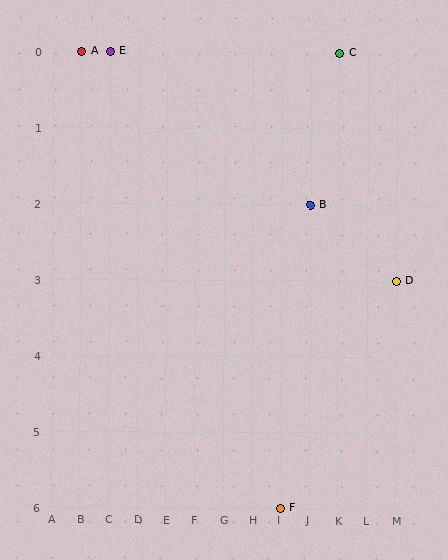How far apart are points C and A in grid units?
Points C and A are 9 columns apart.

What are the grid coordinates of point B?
Point B is at grid coordinates (J, 2).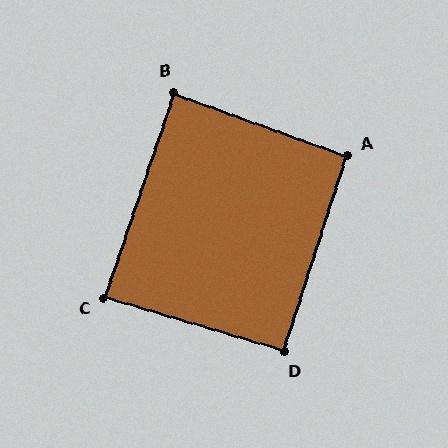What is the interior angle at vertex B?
Approximately 89 degrees (approximately right).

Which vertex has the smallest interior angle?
C, at approximately 88 degrees.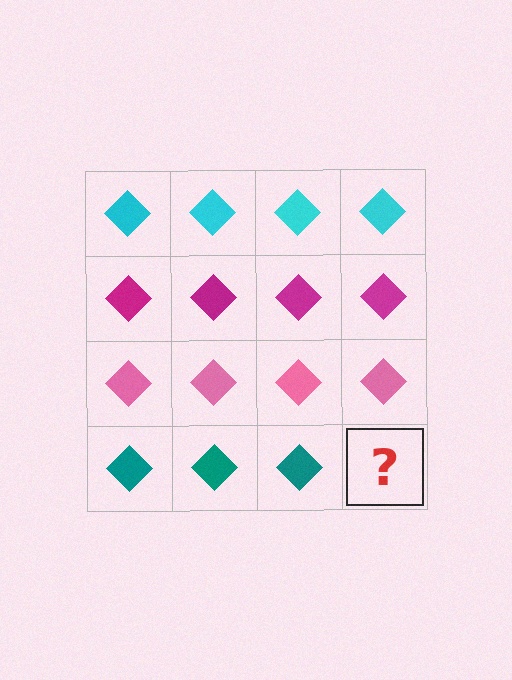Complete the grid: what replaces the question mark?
The question mark should be replaced with a teal diamond.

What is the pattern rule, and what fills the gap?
The rule is that each row has a consistent color. The gap should be filled with a teal diamond.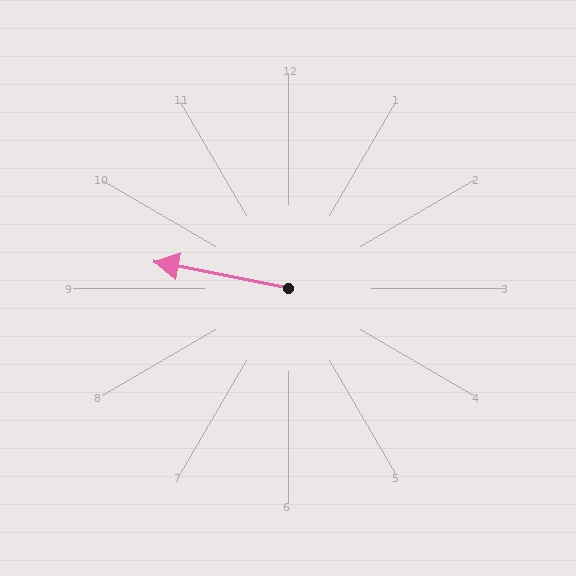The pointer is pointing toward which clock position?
Roughly 9 o'clock.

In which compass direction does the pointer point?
West.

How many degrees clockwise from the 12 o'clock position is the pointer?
Approximately 281 degrees.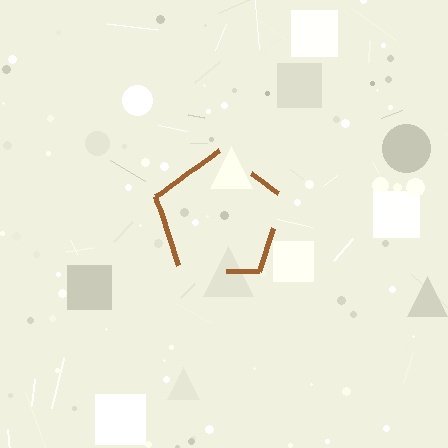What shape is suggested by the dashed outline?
The dashed outline suggests a pentagon.